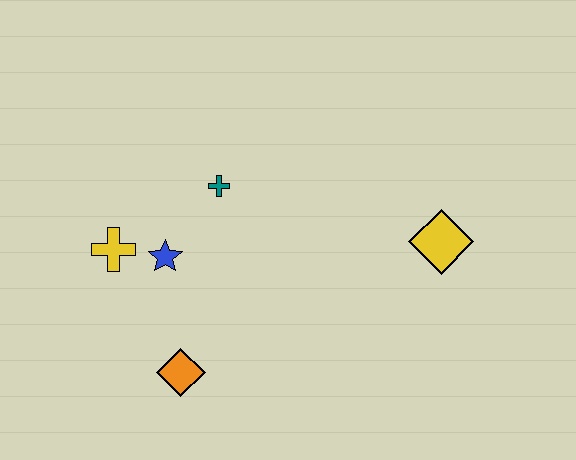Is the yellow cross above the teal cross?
No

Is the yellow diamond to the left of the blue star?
No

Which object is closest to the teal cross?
The blue star is closest to the teal cross.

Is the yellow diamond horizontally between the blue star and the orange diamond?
No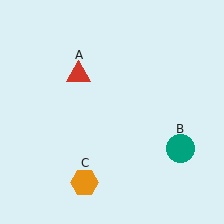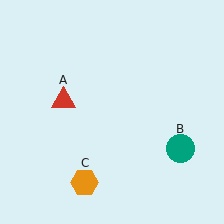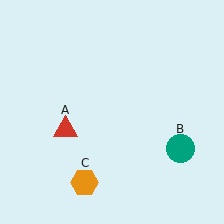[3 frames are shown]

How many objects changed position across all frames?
1 object changed position: red triangle (object A).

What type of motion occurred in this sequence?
The red triangle (object A) rotated counterclockwise around the center of the scene.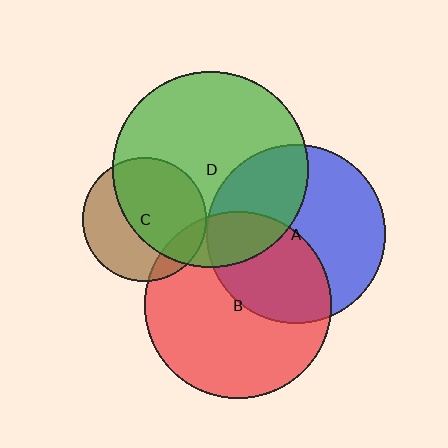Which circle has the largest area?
Circle D (green).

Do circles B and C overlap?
Yes.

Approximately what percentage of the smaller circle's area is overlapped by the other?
Approximately 15%.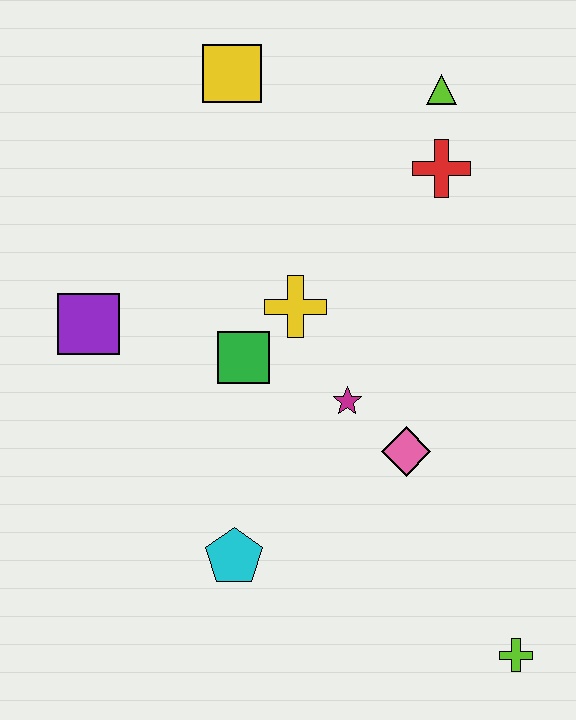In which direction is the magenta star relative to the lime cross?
The magenta star is above the lime cross.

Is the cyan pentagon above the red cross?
No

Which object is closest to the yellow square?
The lime triangle is closest to the yellow square.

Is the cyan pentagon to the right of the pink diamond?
No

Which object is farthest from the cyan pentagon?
The lime triangle is farthest from the cyan pentagon.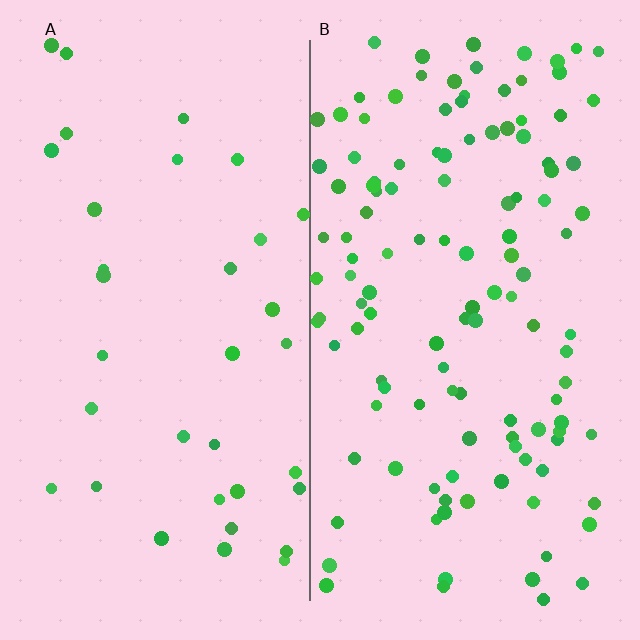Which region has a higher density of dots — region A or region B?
B (the right).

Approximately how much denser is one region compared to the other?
Approximately 3.5× — region B over region A.